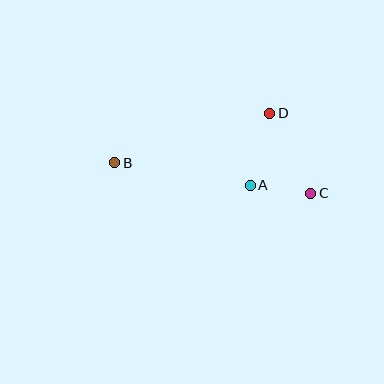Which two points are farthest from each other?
Points B and C are farthest from each other.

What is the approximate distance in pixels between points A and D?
The distance between A and D is approximately 75 pixels.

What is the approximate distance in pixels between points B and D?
The distance between B and D is approximately 162 pixels.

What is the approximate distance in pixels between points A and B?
The distance between A and B is approximately 137 pixels.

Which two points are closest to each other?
Points A and C are closest to each other.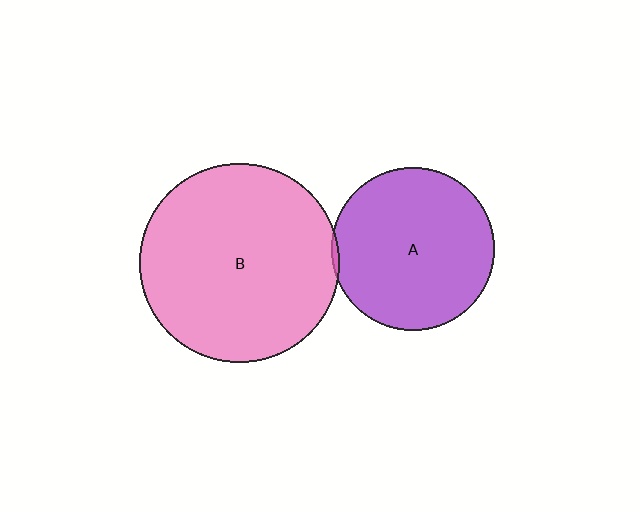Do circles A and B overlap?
Yes.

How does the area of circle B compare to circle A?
Approximately 1.5 times.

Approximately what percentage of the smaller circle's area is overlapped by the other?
Approximately 5%.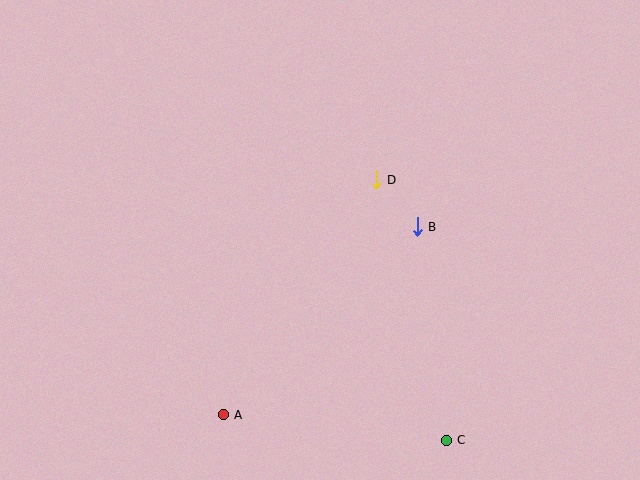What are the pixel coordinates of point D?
Point D is at (377, 180).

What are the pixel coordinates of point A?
Point A is at (223, 414).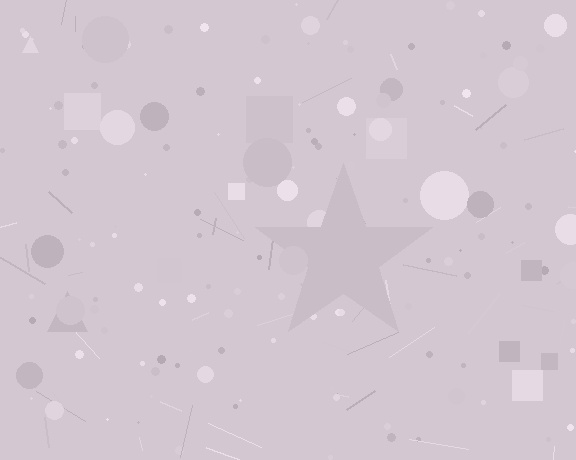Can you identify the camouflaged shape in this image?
The camouflaged shape is a star.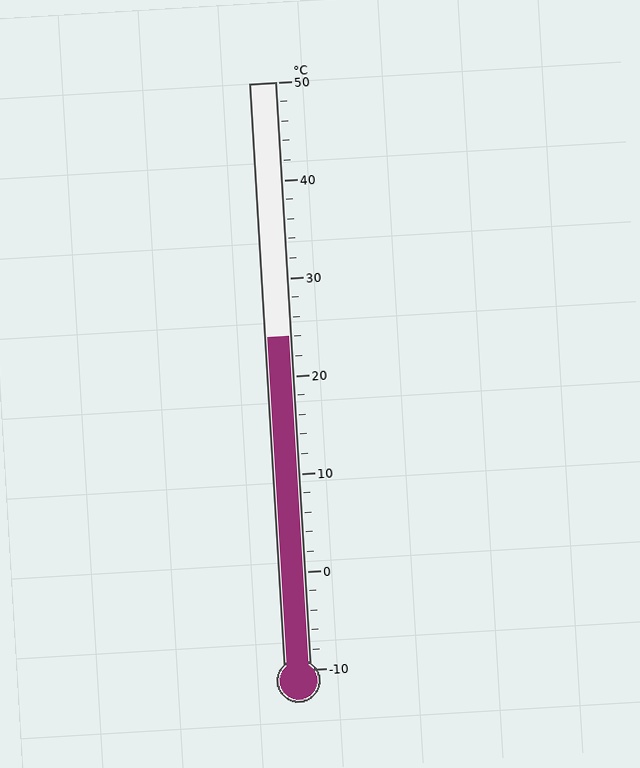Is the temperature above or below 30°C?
The temperature is below 30°C.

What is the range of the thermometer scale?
The thermometer scale ranges from -10°C to 50°C.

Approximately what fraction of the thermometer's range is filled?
The thermometer is filled to approximately 55% of its range.